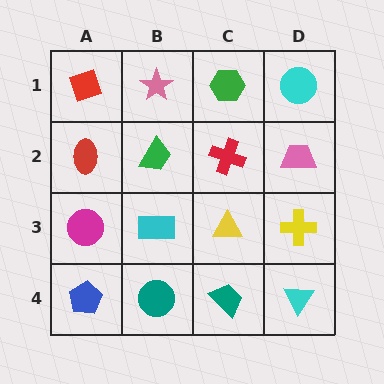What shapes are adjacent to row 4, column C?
A yellow triangle (row 3, column C), a teal circle (row 4, column B), a cyan triangle (row 4, column D).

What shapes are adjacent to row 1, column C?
A red cross (row 2, column C), a pink star (row 1, column B), a cyan circle (row 1, column D).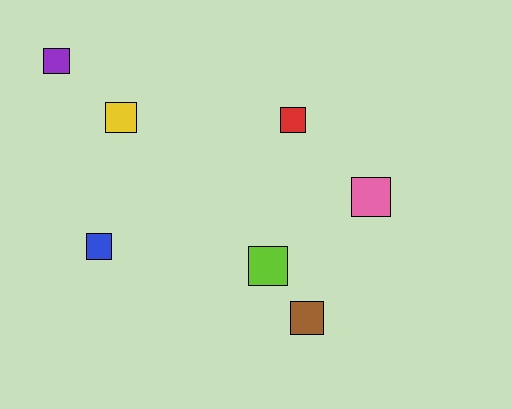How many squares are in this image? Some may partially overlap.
There are 7 squares.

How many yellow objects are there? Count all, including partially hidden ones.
There is 1 yellow object.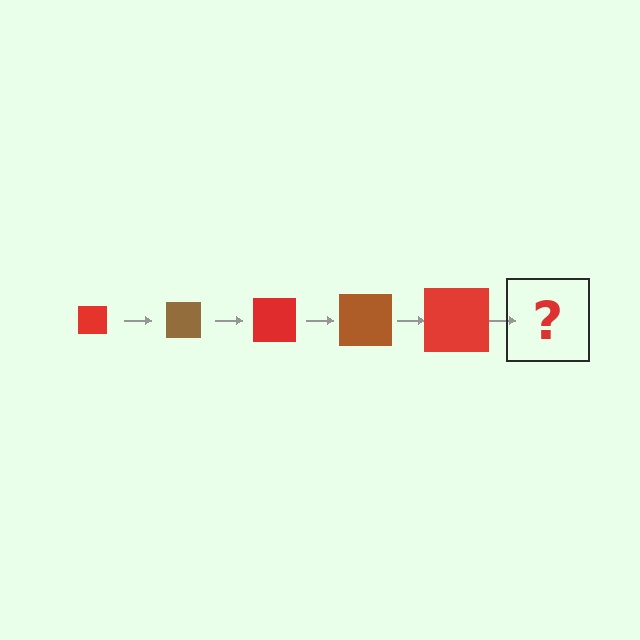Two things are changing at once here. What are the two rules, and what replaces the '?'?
The two rules are that the square grows larger each step and the color cycles through red and brown. The '?' should be a brown square, larger than the previous one.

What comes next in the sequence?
The next element should be a brown square, larger than the previous one.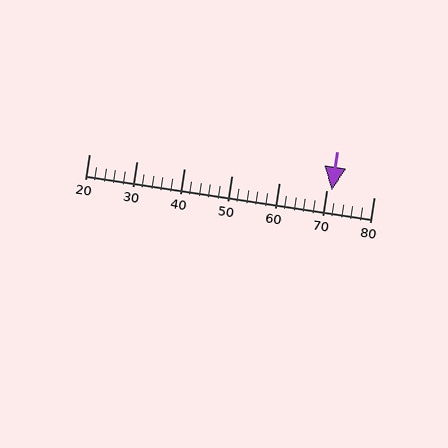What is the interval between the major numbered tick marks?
The major tick marks are spaced 10 units apart.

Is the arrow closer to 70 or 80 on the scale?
The arrow is closer to 70.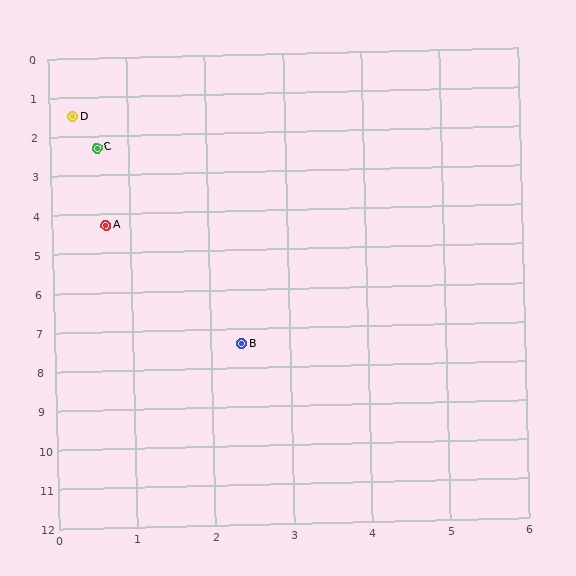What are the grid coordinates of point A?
Point A is at approximately (0.7, 4.3).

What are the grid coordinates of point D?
Point D is at approximately (0.3, 1.5).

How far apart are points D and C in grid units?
Points D and C are about 0.9 grid units apart.